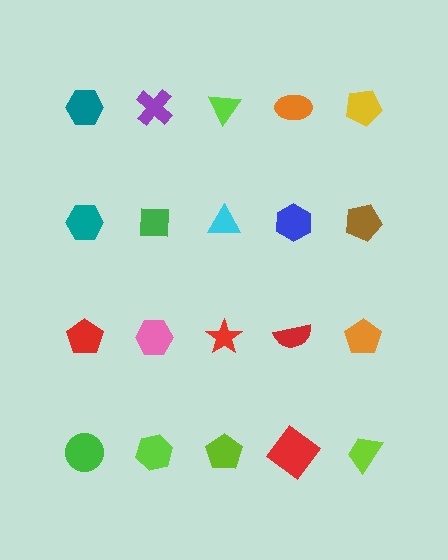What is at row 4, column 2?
A lime hexagon.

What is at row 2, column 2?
A green square.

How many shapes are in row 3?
5 shapes.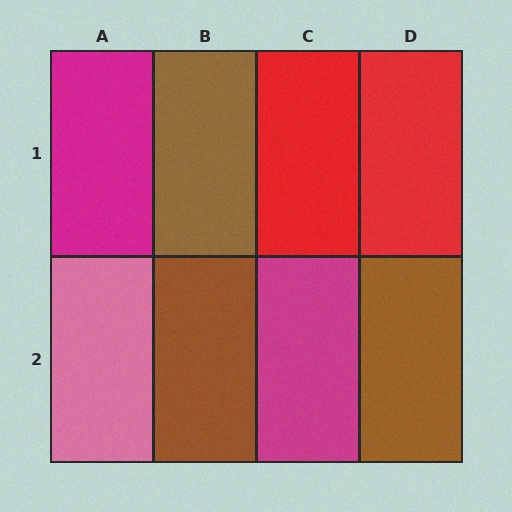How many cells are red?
2 cells are red.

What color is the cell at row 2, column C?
Magenta.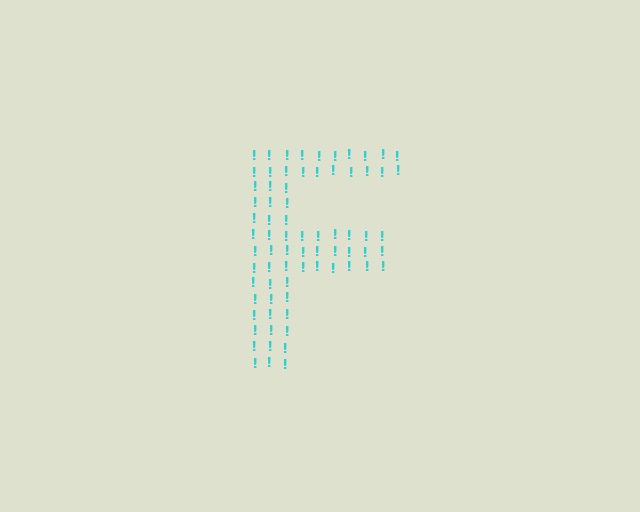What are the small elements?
The small elements are exclamation marks.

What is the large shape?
The large shape is the letter F.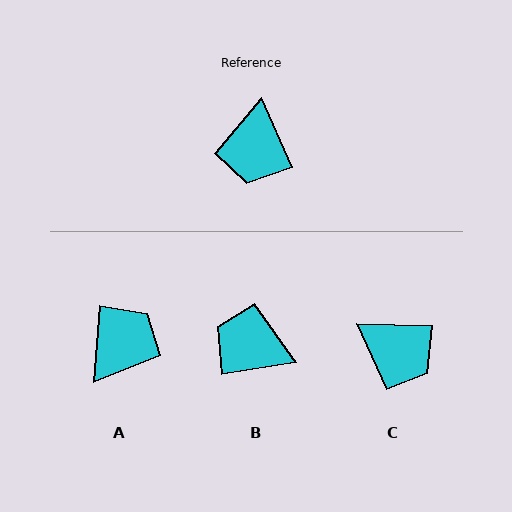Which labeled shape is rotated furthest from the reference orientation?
A, about 151 degrees away.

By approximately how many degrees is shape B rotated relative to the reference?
Approximately 105 degrees clockwise.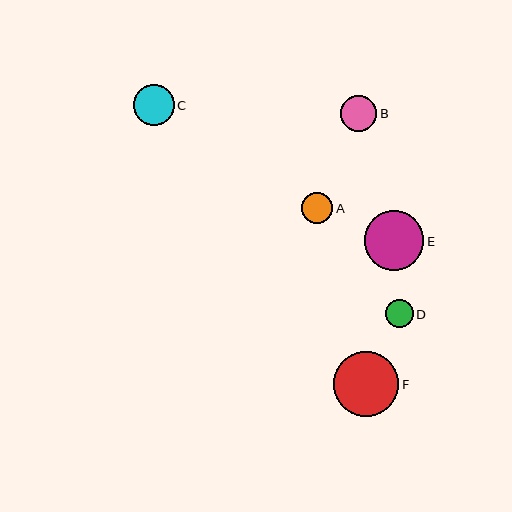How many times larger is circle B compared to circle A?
Circle B is approximately 1.1 times the size of circle A.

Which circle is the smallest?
Circle D is the smallest with a size of approximately 28 pixels.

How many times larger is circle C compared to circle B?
Circle C is approximately 1.1 times the size of circle B.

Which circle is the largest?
Circle F is the largest with a size of approximately 65 pixels.